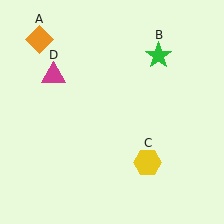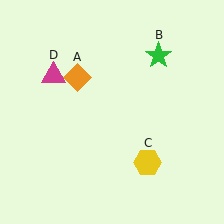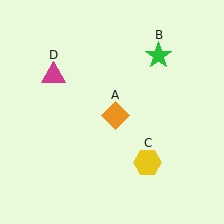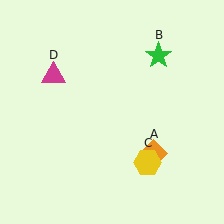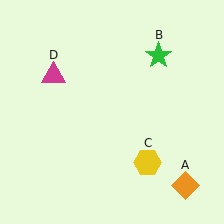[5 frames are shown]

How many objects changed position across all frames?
1 object changed position: orange diamond (object A).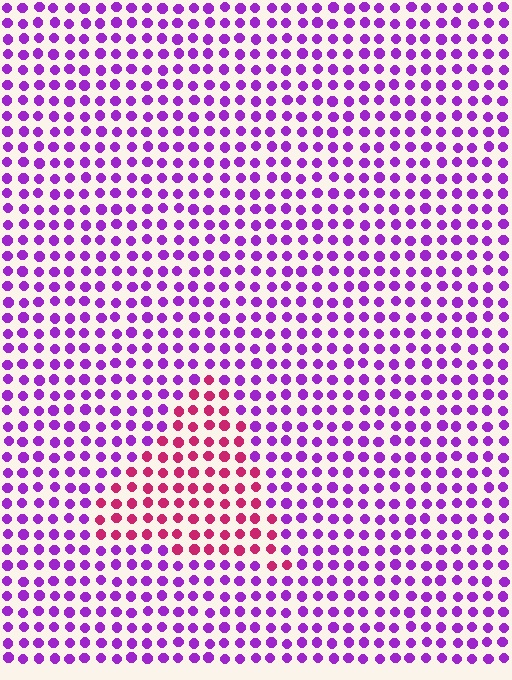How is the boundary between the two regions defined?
The boundary is defined purely by a slight shift in hue (about 49 degrees). Spacing, size, and orientation are identical on both sides.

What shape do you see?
I see a triangle.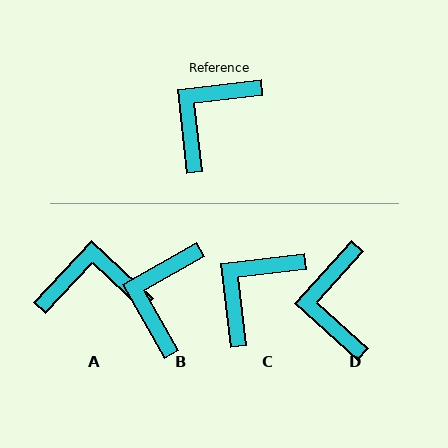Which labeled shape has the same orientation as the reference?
C.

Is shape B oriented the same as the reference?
No, it is off by about 23 degrees.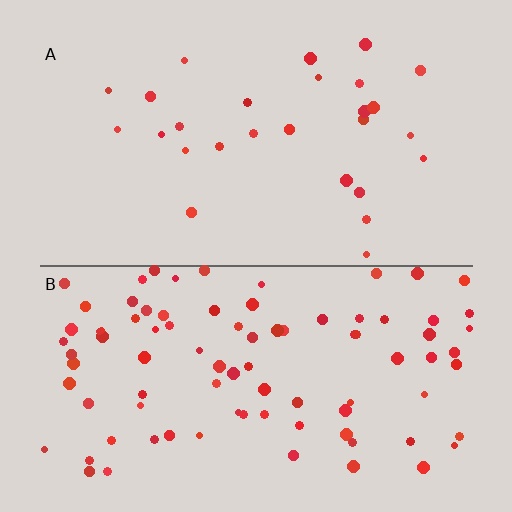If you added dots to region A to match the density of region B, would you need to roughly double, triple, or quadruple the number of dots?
Approximately triple.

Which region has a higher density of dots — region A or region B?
B (the bottom).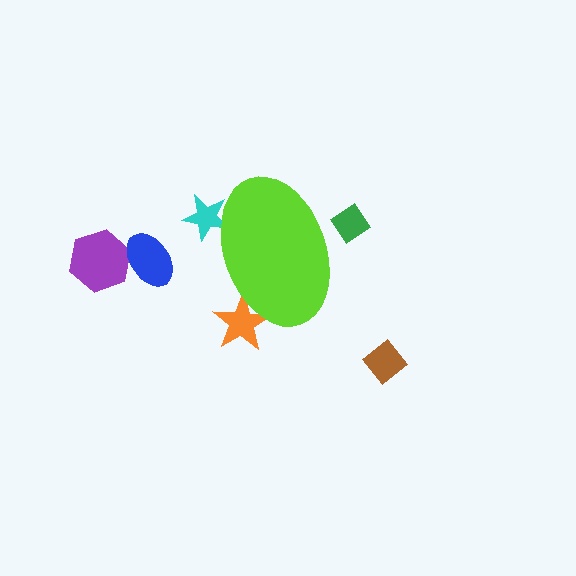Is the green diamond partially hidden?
Yes, the green diamond is partially hidden behind the lime ellipse.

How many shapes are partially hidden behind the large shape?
3 shapes are partially hidden.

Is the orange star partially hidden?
Yes, the orange star is partially hidden behind the lime ellipse.